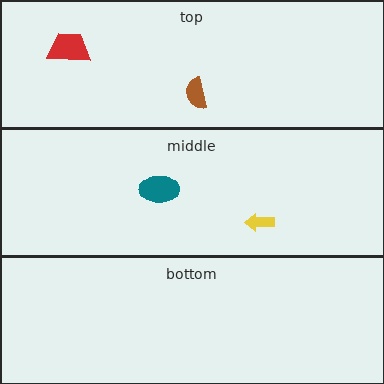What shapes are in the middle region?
The yellow arrow, the teal ellipse.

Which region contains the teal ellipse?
The middle region.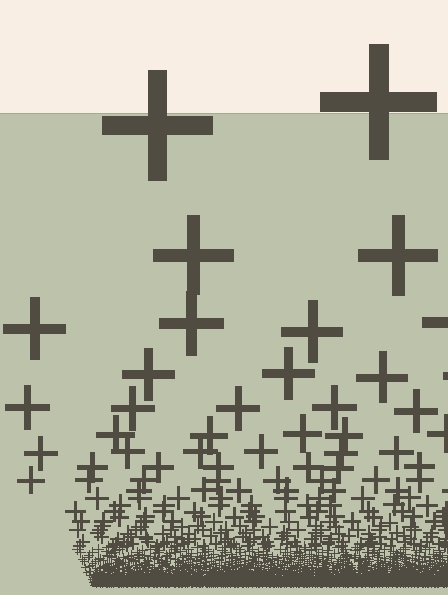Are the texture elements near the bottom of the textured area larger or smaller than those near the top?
Smaller. The gradient is inverted — elements near the bottom are smaller and denser.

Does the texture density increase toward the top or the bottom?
Density increases toward the bottom.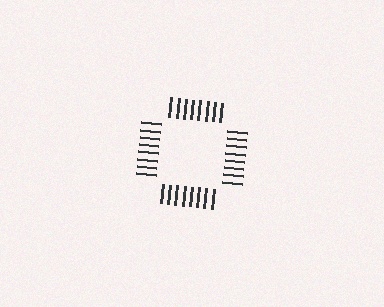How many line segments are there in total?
32 — 8 along each of the 4 edges.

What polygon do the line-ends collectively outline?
An illusory square — the line segments terminate on its edges but no continuous stroke is drawn.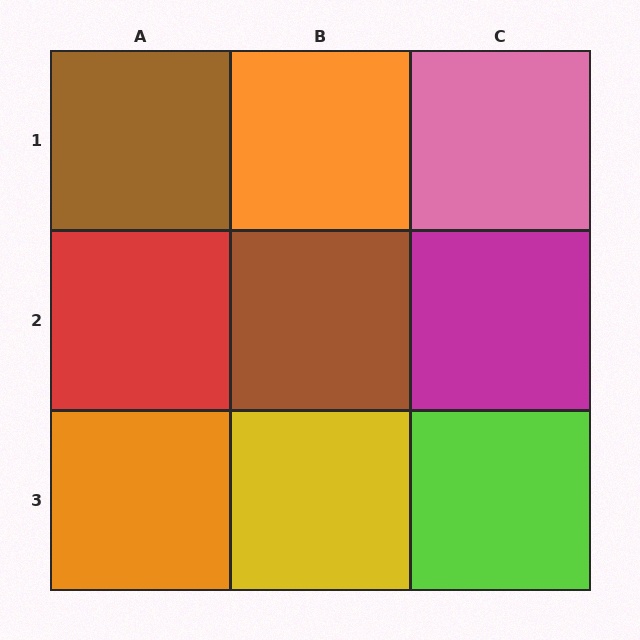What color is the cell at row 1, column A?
Brown.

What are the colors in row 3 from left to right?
Orange, yellow, lime.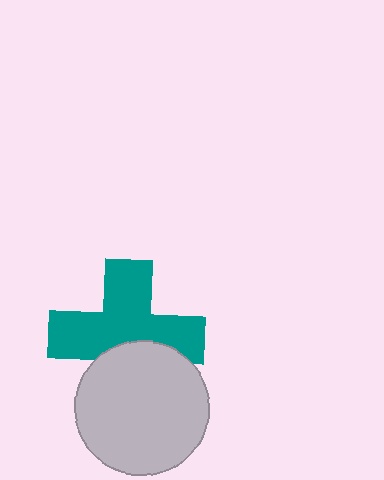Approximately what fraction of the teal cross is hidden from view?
Roughly 32% of the teal cross is hidden behind the light gray circle.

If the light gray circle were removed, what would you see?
You would see the complete teal cross.